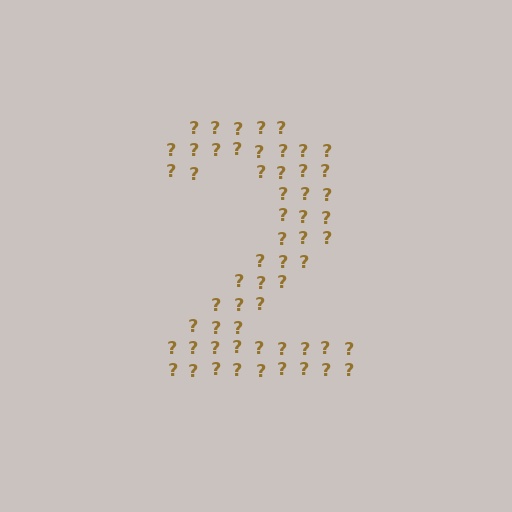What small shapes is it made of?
It is made of small question marks.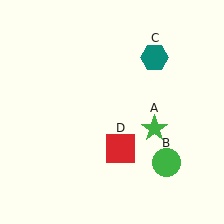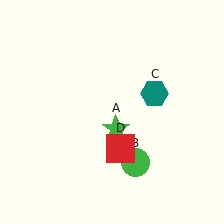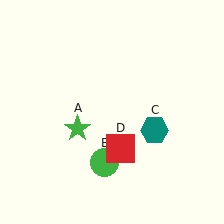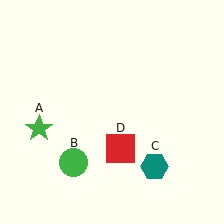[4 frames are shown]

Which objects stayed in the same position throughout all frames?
Red square (object D) remained stationary.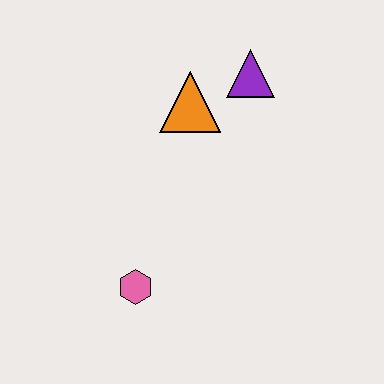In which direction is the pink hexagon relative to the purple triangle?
The pink hexagon is below the purple triangle.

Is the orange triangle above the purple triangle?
No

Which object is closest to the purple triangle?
The orange triangle is closest to the purple triangle.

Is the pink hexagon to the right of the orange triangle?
No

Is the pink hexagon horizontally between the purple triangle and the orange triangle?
No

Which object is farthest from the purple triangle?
The pink hexagon is farthest from the purple triangle.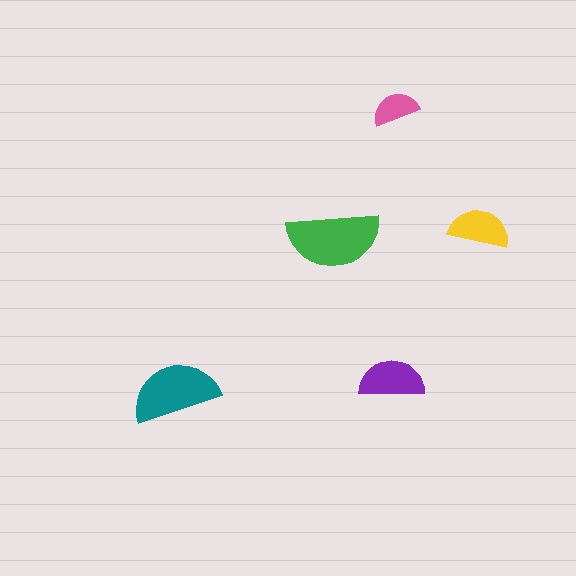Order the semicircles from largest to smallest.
the green one, the teal one, the purple one, the yellow one, the pink one.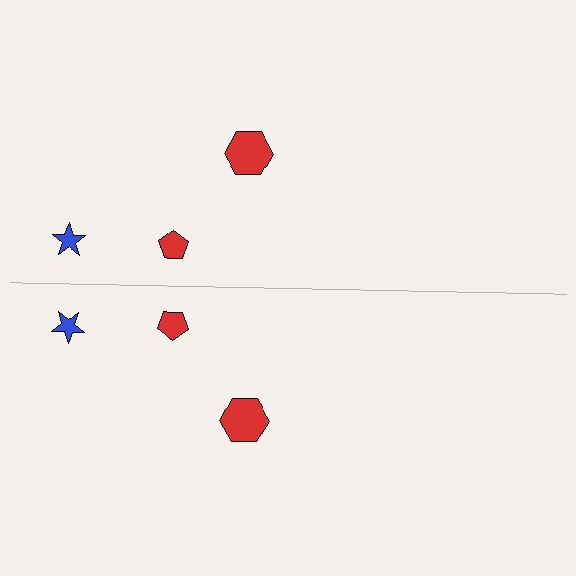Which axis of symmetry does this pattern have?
The pattern has a horizontal axis of symmetry running through the center of the image.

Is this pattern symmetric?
Yes, this pattern has bilateral (reflection) symmetry.